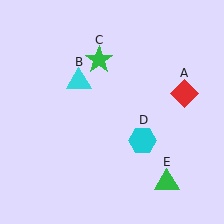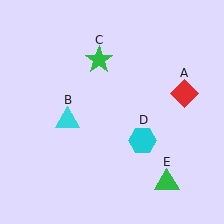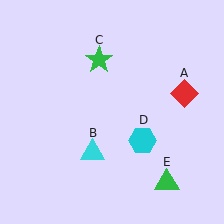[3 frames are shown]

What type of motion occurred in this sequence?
The cyan triangle (object B) rotated counterclockwise around the center of the scene.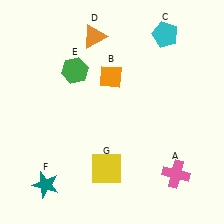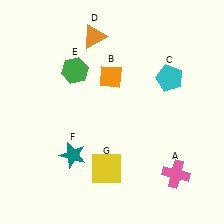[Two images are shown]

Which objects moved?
The objects that moved are: the cyan pentagon (C), the teal star (F).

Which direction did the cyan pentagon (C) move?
The cyan pentagon (C) moved down.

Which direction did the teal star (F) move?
The teal star (F) moved up.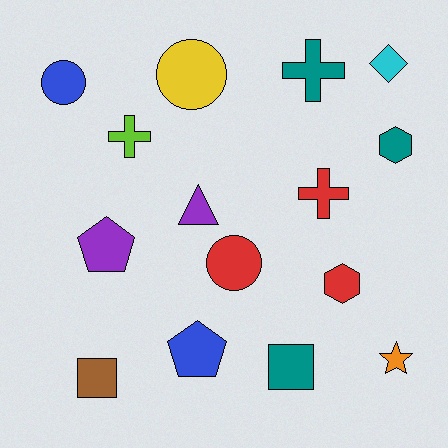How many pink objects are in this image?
There are no pink objects.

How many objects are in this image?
There are 15 objects.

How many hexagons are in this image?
There are 2 hexagons.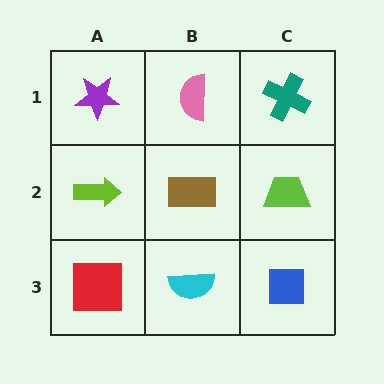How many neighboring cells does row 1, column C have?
2.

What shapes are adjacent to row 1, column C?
A lime trapezoid (row 2, column C), a pink semicircle (row 1, column B).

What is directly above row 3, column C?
A lime trapezoid.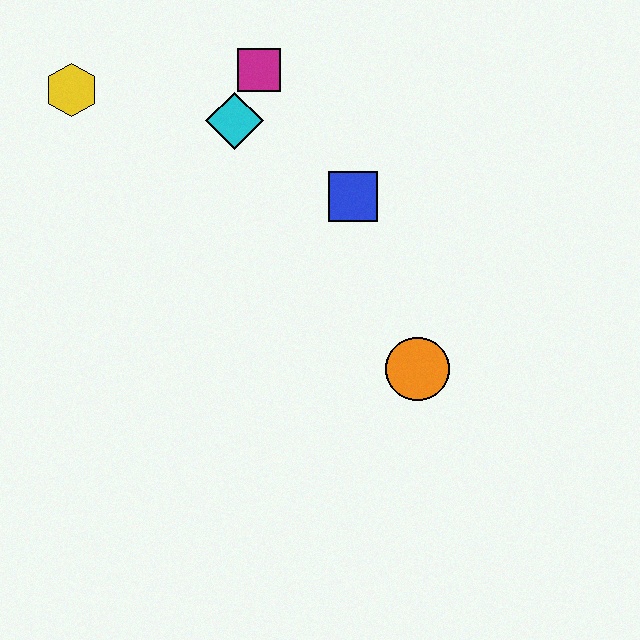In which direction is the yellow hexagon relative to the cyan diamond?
The yellow hexagon is to the left of the cyan diamond.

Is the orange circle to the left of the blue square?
No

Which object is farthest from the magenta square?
The orange circle is farthest from the magenta square.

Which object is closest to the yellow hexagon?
The cyan diamond is closest to the yellow hexagon.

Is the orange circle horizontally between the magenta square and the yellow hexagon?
No